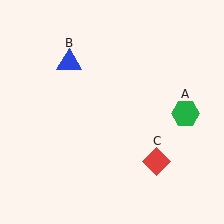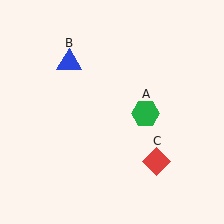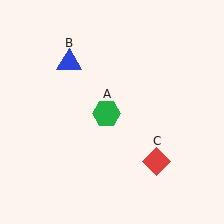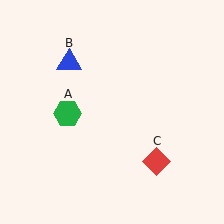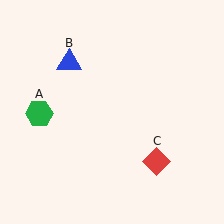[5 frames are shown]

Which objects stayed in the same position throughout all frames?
Blue triangle (object B) and red diamond (object C) remained stationary.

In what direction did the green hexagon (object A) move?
The green hexagon (object A) moved left.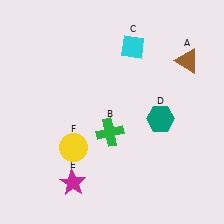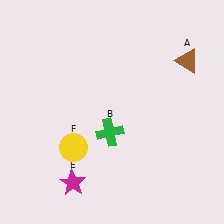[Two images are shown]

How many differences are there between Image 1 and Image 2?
There are 2 differences between the two images.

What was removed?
The teal hexagon (D), the cyan diamond (C) were removed in Image 2.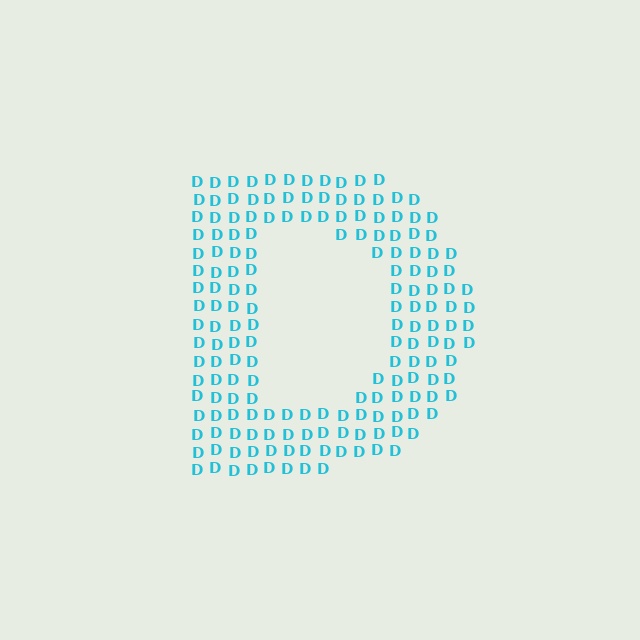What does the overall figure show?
The overall figure shows the letter D.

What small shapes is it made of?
It is made of small letter D's.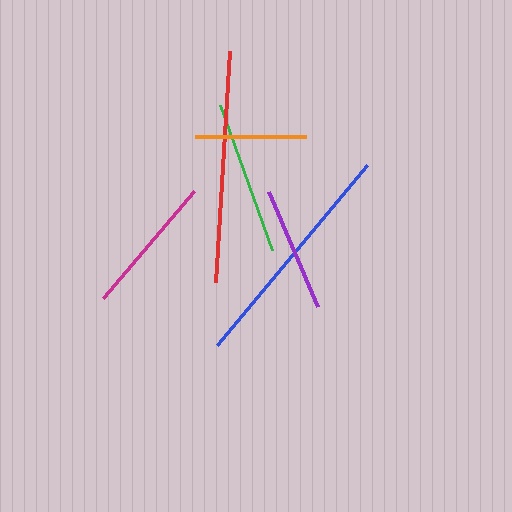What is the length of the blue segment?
The blue segment is approximately 234 pixels long.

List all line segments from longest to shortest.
From longest to shortest: blue, red, green, magenta, purple, orange.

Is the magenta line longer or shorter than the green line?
The green line is longer than the magenta line.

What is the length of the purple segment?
The purple segment is approximately 126 pixels long.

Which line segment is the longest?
The blue line is the longest at approximately 234 pixels.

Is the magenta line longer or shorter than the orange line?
The magenta line is longer than the orange line.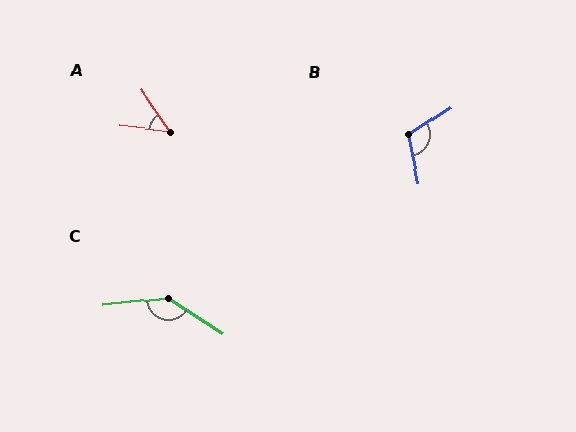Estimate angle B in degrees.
Approximately 111 degrees.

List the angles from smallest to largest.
A (49°), B (111°), C (141°).